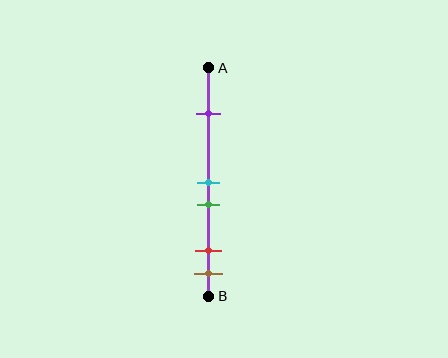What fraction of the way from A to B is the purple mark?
The purple mark is approximately 20% (0.2) of the way from A to B.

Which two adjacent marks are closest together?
The cyan and green marks are the closest adjacent pair.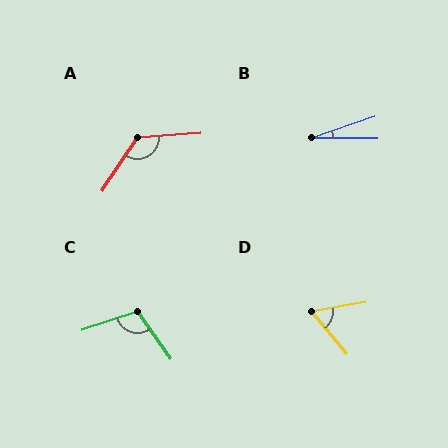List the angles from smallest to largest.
B (19°), D (60°), C (106°), A (127°).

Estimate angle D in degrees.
Approximately 60 degrees.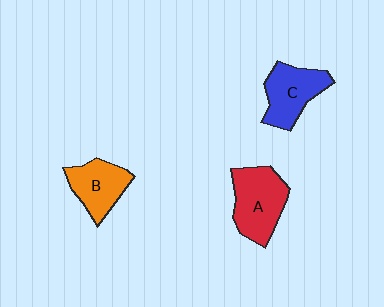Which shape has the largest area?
Shape A (red).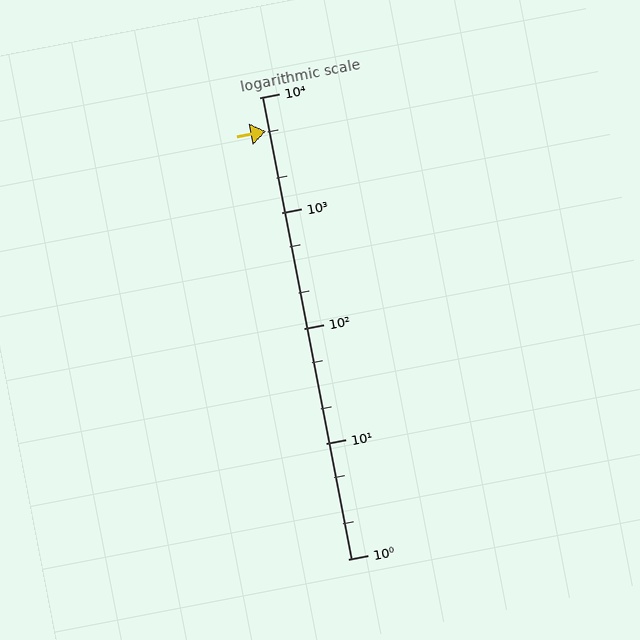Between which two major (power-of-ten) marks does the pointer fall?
The pointer is between 1000 and 10000.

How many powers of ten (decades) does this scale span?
The scale spans 4 decades, from 1 to 10000.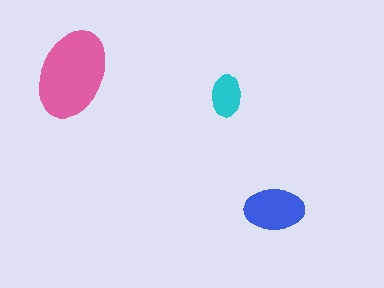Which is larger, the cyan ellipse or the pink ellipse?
The pink one.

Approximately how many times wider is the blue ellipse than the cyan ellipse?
About 1.5 times wider.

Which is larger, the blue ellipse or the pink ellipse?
The pink one.